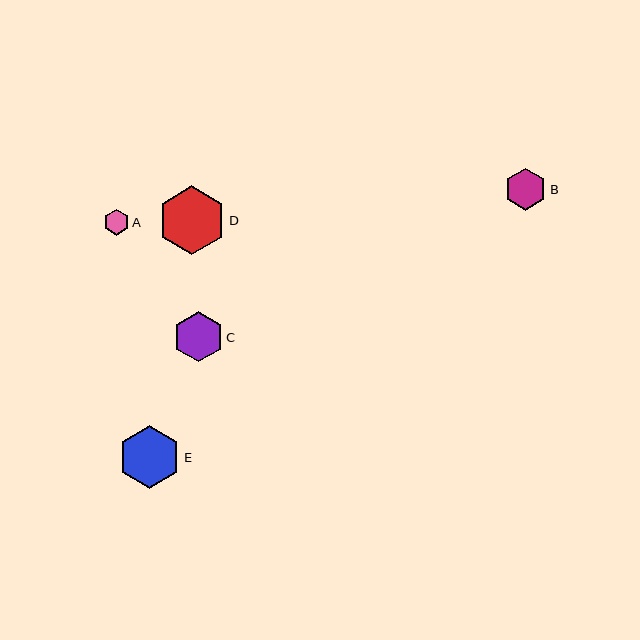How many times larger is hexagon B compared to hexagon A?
Hexagon B is approximately 1.6 times the size of hexagon A.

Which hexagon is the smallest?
Hexagon A is the smallest with a size of approximately 26 pixels.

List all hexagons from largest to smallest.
From largest to smallest: D, E, C, B, A.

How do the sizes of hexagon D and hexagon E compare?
Hexagon D and hexagon E are approximately the same size.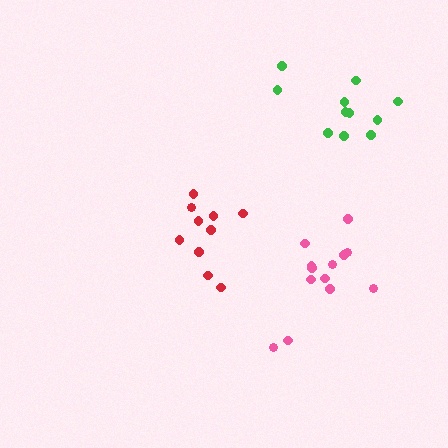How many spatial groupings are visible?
There are 3 spatial groupings.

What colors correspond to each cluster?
The clusters are colored: red, pink, green.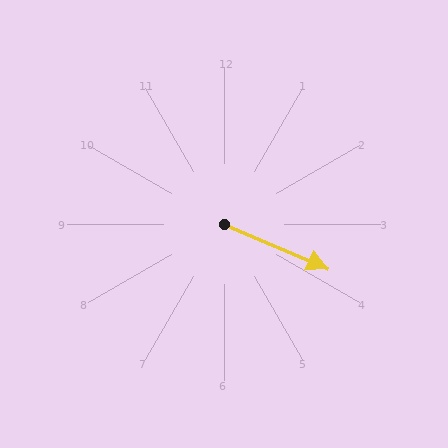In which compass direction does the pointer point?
Southeast.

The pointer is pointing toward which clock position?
Roughly 4 o'clock.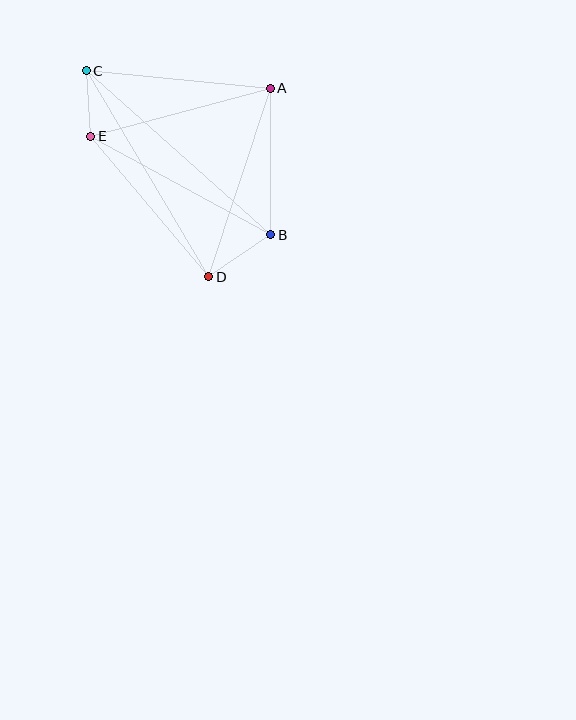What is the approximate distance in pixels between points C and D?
The distance between C and D is approximately 240 pixels.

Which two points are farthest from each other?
Points B and C are farthest from each other.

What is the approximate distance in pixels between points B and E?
The distance between B and E is approximately 205 pixels.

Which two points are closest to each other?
Points C and E are closest to each other.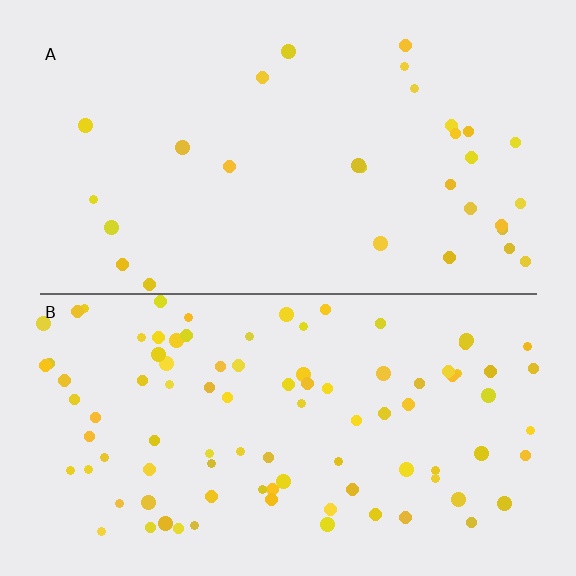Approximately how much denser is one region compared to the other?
Approximately 3.1× — region B over region A.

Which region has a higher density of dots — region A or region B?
B (the bottom).